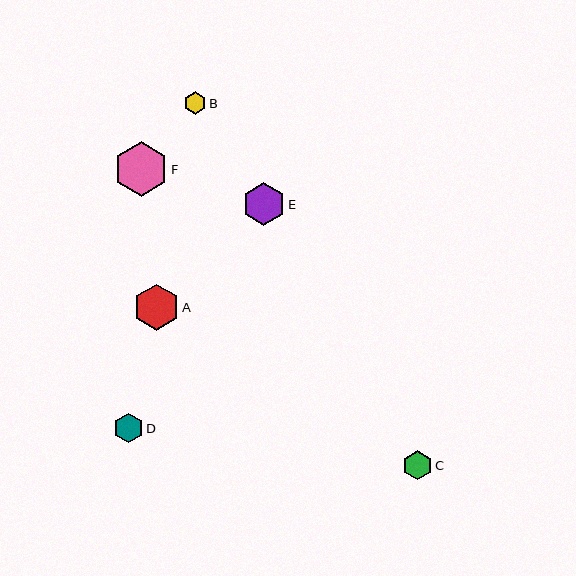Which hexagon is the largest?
Hexagon F is the largest with a size of approximately 54 pixels.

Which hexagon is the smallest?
Hexagon B is the smallest with a size of approximately 22 pixels.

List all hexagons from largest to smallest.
From largest to smallest: F, A, E, D, C, B.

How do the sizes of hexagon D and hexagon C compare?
Hexagon D and hexagon C are approximately the same size.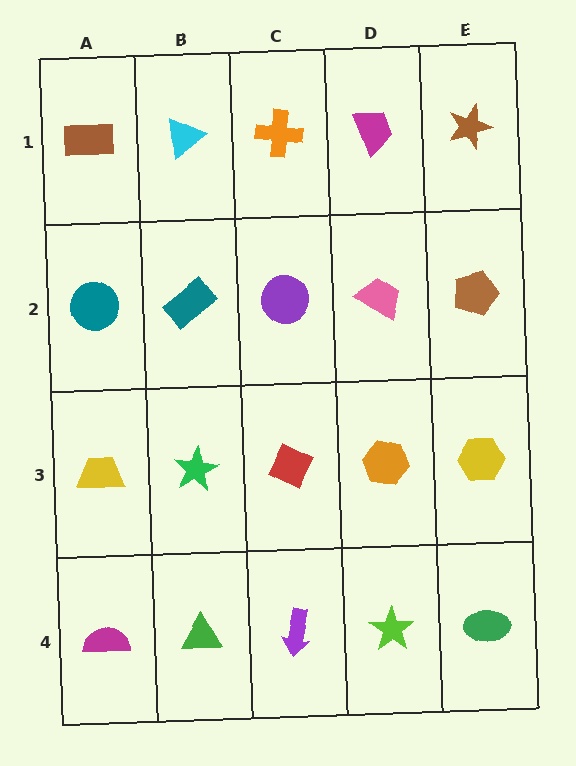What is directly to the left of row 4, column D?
A purple arrow.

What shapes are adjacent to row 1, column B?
A teal rectangle (row 2, column B), a brown rectangle (row 1, column A), an orange cross (row 1, column C).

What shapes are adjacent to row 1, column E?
A brown pentagon (row 2, column E), a magenta trapezoid (row 1, column D).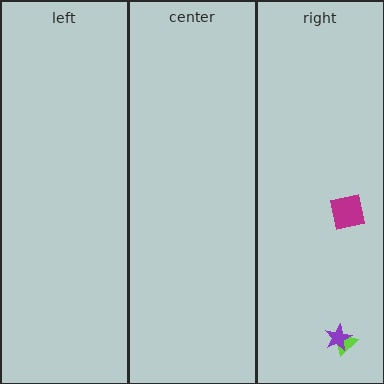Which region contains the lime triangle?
The right region.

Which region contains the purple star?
The right region.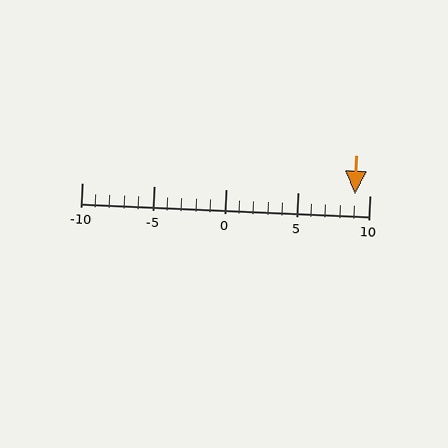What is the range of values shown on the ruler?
The ruler shows values from -10 to 10.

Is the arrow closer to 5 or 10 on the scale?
The arrow is closer to 10.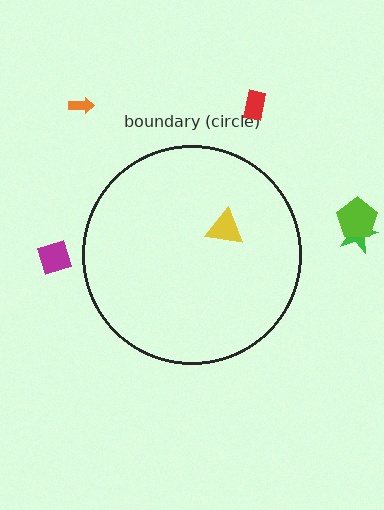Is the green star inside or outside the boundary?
Outside.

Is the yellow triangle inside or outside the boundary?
Inside.